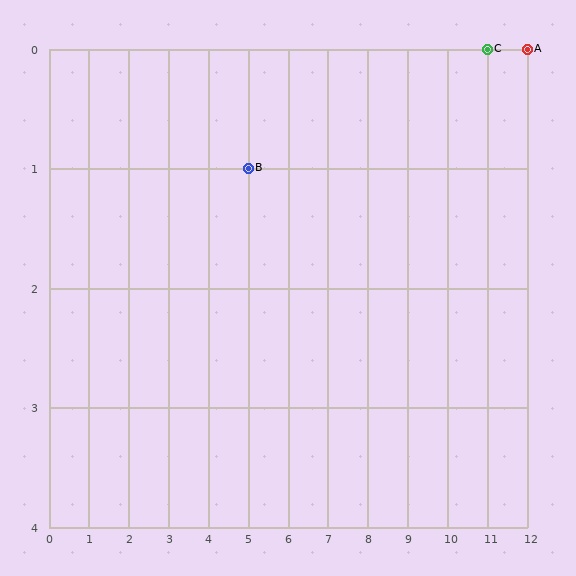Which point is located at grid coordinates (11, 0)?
Point C is at (11, 0).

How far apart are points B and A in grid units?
Points B and A are 7 columns and 1 row apart (about 7.1 grid units diagonally).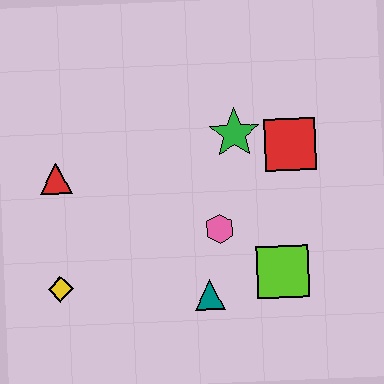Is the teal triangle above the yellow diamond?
No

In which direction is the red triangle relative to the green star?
The red triangle is to the left of the green star.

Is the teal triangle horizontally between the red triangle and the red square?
Yes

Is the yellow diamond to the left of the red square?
Yes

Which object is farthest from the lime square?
The red triangle is farthest from the lime square.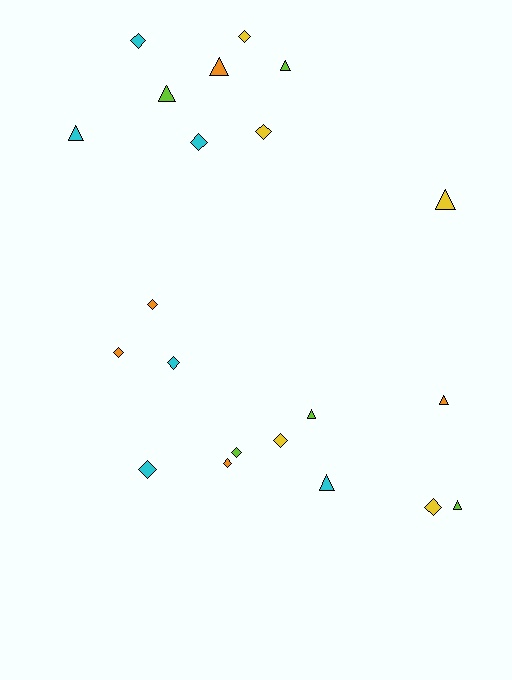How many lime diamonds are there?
There is 1 lime diamond.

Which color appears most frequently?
Cyan, with 6 objects.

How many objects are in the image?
There are 21 objects.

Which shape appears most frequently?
Diamond, with 12 objects.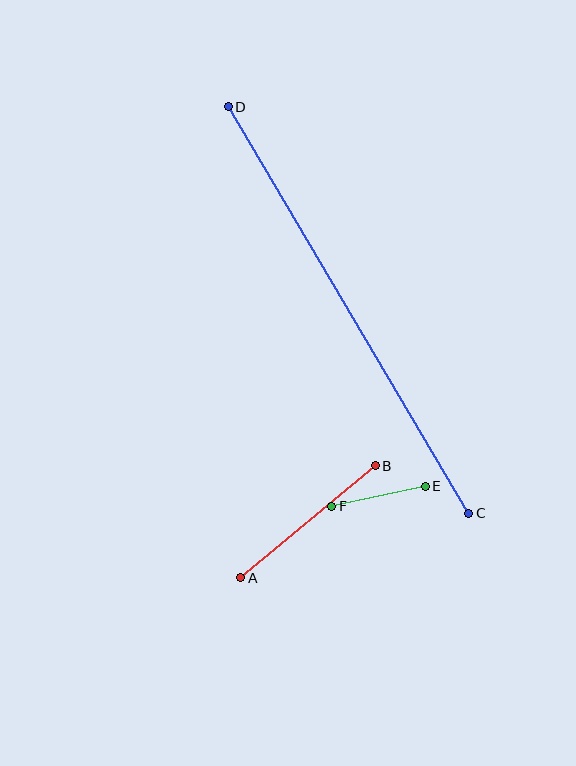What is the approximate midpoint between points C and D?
The midpoint is at approximately (348, 310) pixels.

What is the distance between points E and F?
The distance is approximately 95 pixels.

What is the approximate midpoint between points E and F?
The midpoint is at approximately (378, 496) pixels.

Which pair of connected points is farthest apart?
Points C and D are farthest apart.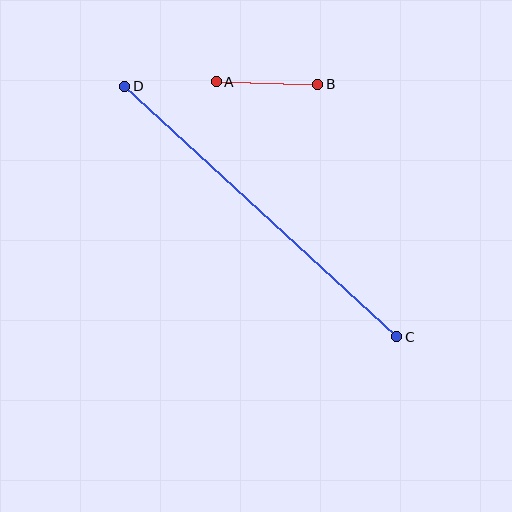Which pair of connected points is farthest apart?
Points C and D are farthest apart.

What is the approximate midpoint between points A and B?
The midpoint is at approximately (267, 83) pixels.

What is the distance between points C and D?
The distance is approximately 370 pixels.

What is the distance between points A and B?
The distance is approximately 102 pixels.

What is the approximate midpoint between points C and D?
The midpoint is at approximately (261, 211) pixels.